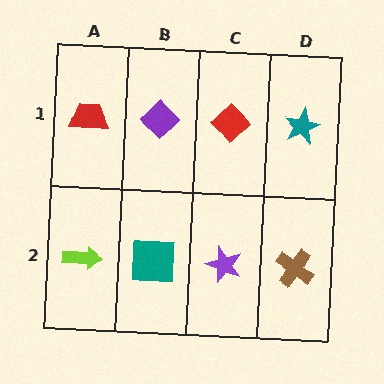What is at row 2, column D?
A brown cross.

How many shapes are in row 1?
4 shapes.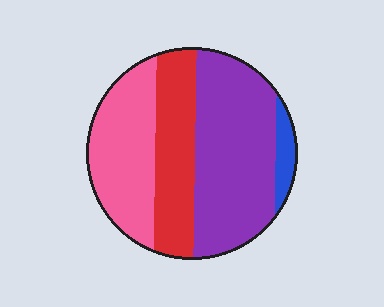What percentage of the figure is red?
Red covers 23% of the figure.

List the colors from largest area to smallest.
From largest to smallest: purple, pink, red, blue.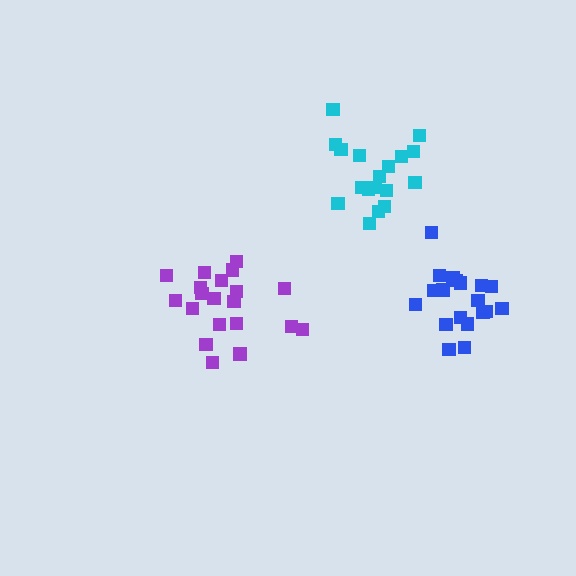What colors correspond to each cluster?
The clusters are colored: purple, blue, cyan.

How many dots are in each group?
Group 1: 20 dots, Group 2: 20 dots, Group 3: 18 dots (58 total).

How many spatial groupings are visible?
There are 3 spatial groupings.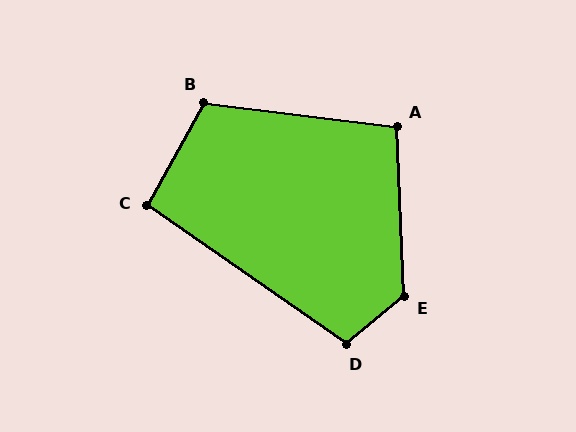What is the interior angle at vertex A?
Approximately 99 degrees (obtuse).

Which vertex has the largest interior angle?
E, at approximately 128 degrees.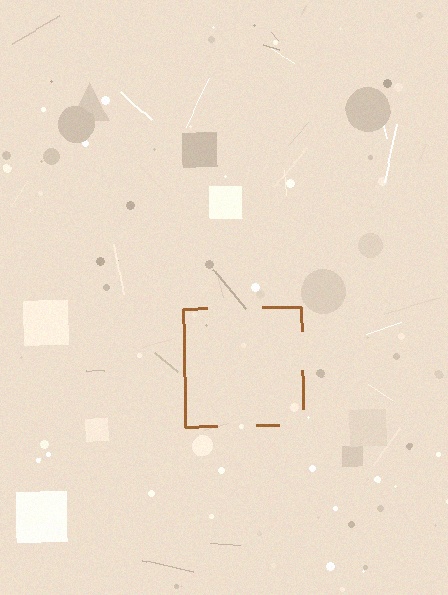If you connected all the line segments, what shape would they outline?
They would outline a square.